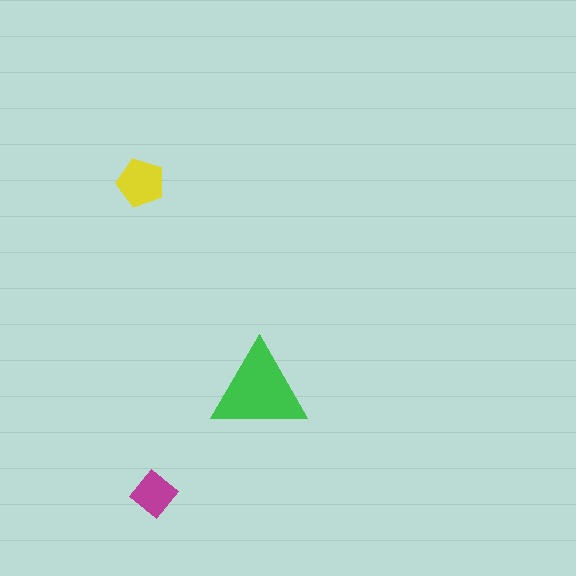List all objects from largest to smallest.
The green triangle, the yellow pentagon, the magenta diamond.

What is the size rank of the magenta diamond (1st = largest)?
3rd.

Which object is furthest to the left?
The yellow pentagon is leftmost.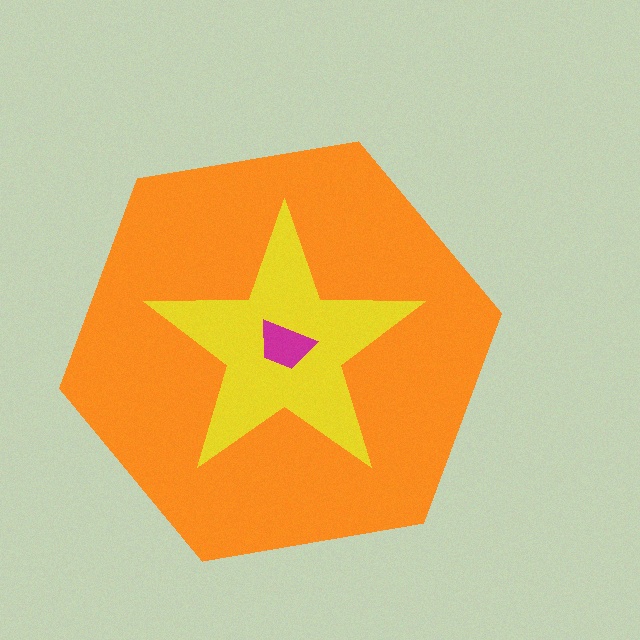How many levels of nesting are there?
3.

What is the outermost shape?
The orange hexagon.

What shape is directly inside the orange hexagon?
The yellow star.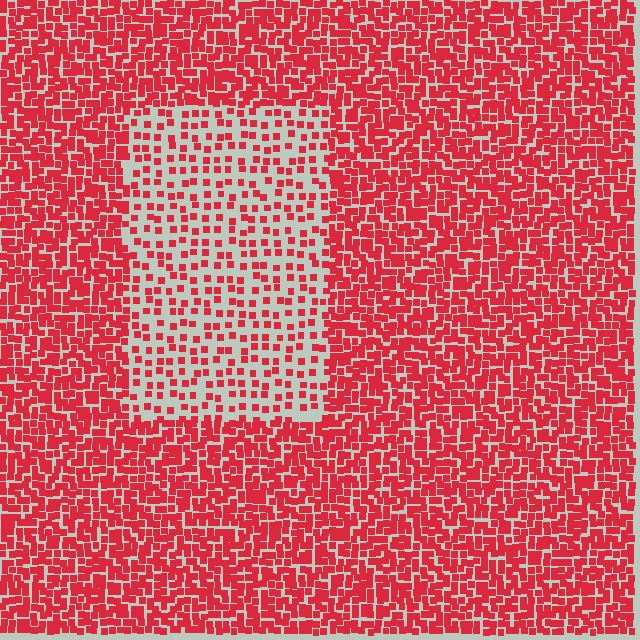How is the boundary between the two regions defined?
The boundary is defined by a change in element density (approximately 2.4x ratio). All elements are the same color, size, and shape.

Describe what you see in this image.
The image contains small red elements arranged at two different densities. A rectangle-shaped region is visible where the elements are less densely packed than the surrounding area.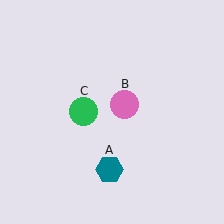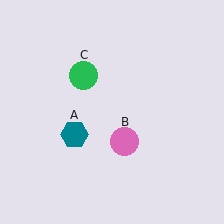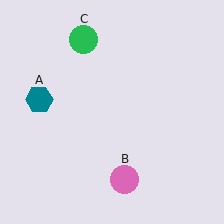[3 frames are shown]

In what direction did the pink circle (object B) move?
The pink circle (object B) moved down.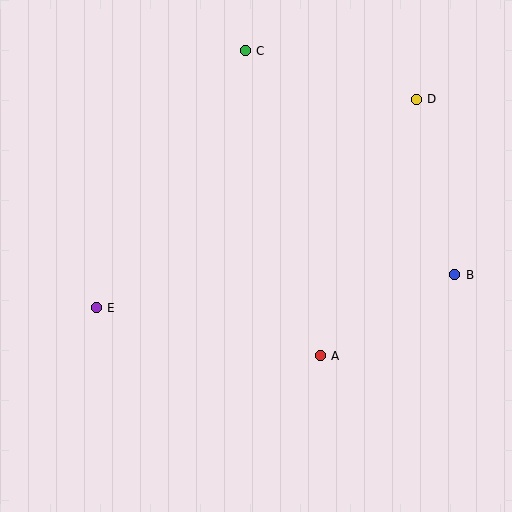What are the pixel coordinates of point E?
Point E is at (96, 308).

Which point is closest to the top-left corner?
Point C is closest to the top-left corner.